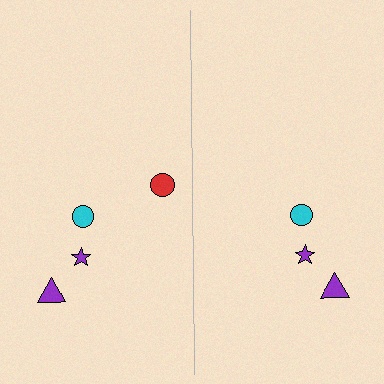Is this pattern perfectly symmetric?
No, the pattern is not perfectly symmetric. A red circle is missing from the right side.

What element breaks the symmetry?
A red circle is missing from the right side.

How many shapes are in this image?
There are 7 shapes in this image.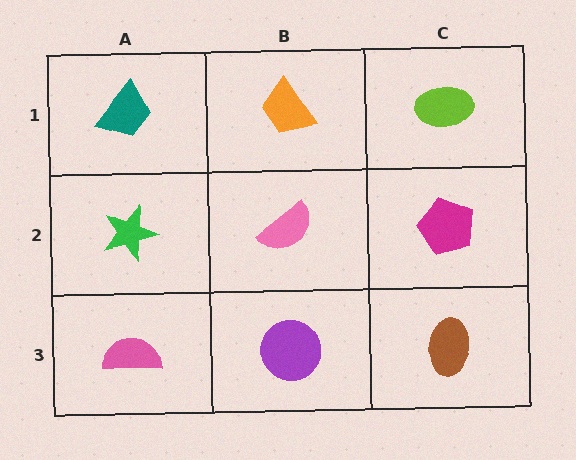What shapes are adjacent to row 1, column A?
A green star (row 2, column A), an orange trapezoid (row 1, column B).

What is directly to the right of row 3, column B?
A brown ellipse.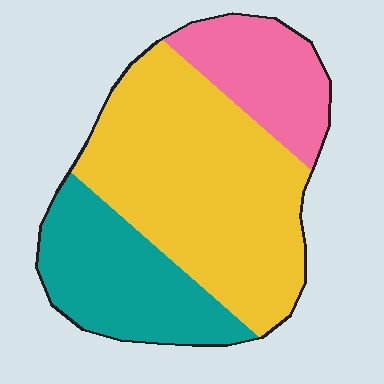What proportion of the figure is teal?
Teal takes up between a sixth and a third of the figure.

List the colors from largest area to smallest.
From largest to smallest: yellow, teal, pink.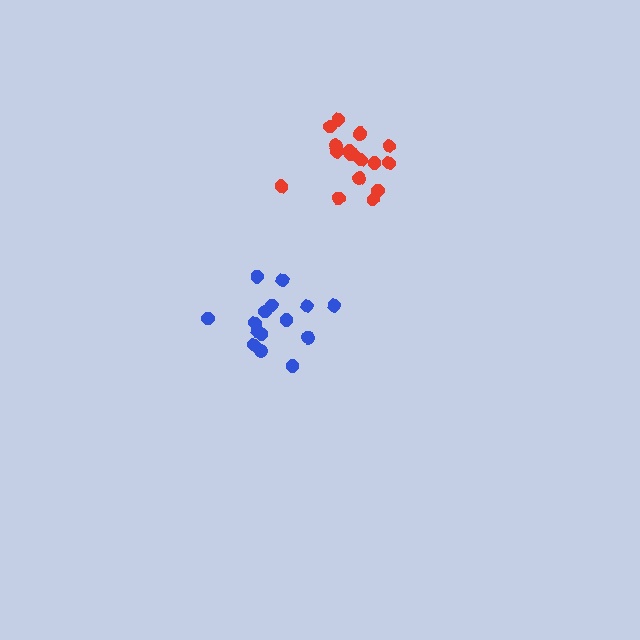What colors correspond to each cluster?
The clusters are colored: blue, red.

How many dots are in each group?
Group 1: 15 dots, Group 2: 19 dots (34 total).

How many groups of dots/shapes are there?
There are 2 groups.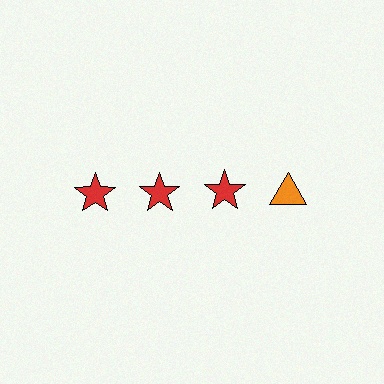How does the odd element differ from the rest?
It differs in both color (orange instead of red) and shape (triangle instead of star).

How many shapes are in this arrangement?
There are 4 shapes arranged in a grid pattern.